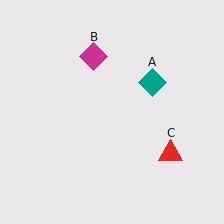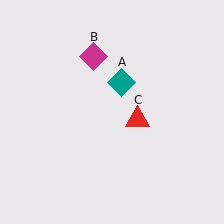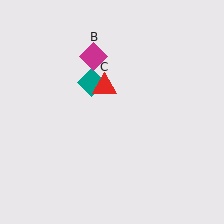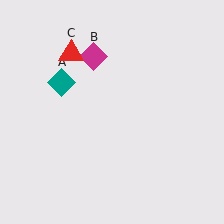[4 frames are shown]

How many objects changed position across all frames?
2 objects changed position: teal diamond (object A), red triangle (object C).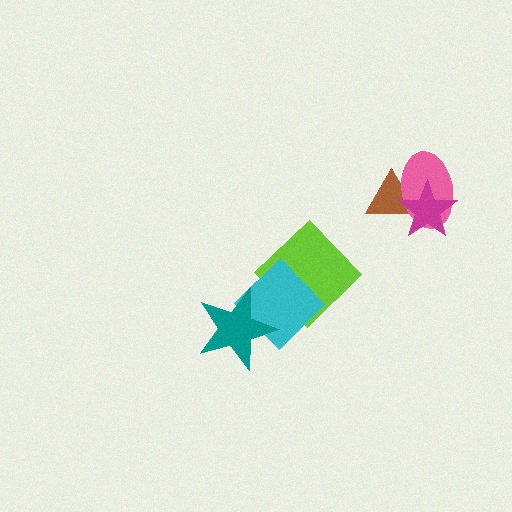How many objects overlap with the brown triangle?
2 objects overlap with the brown triangle.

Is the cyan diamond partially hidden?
Yes, it is partially covered by another shape.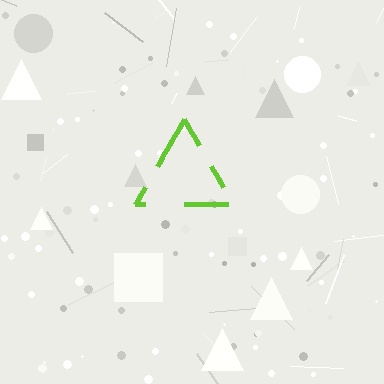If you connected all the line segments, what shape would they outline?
They would outline a triangle.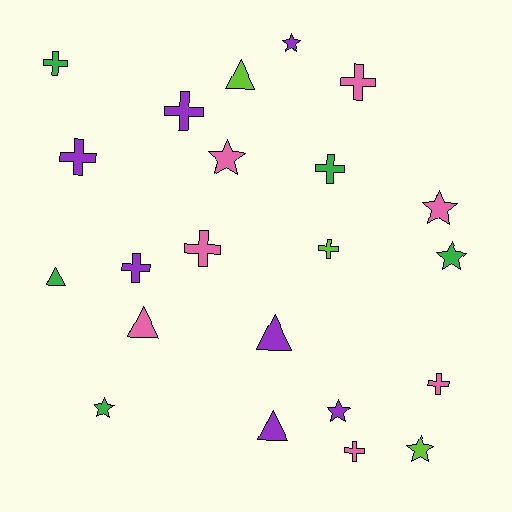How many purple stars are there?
There are 2 purple stars.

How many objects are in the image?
There are 22 objects.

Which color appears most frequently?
Pink, with 7 objects.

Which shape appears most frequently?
Cross, with 10 objects.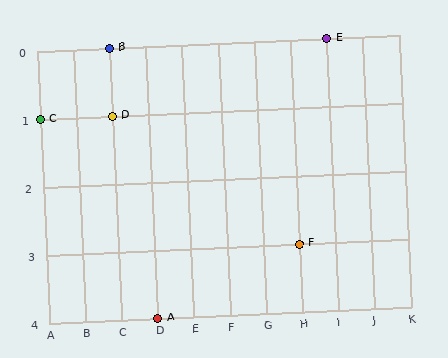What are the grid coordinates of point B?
Point B is at grid coordinates (C, 0).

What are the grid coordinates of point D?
Point D is at grid coordinates (C, 1).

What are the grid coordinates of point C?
Point C is at grid coordinates (A, 1).